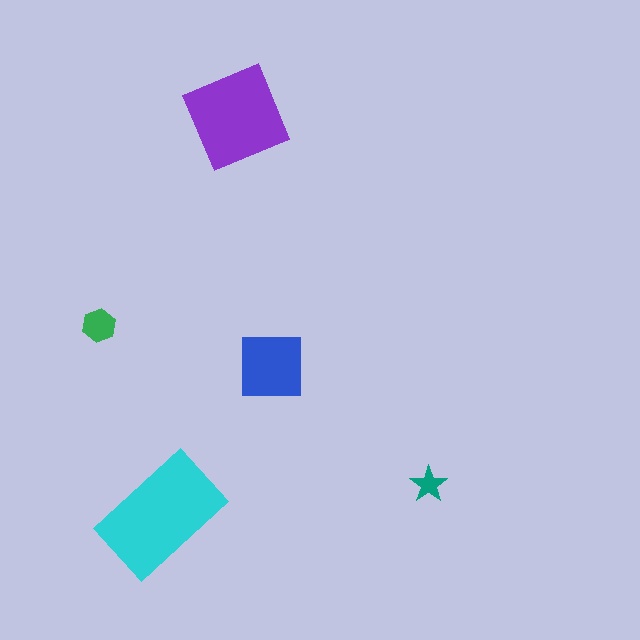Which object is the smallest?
The teal star.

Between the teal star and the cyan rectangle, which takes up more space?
The cyan rectangle.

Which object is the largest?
The cyan rectangle.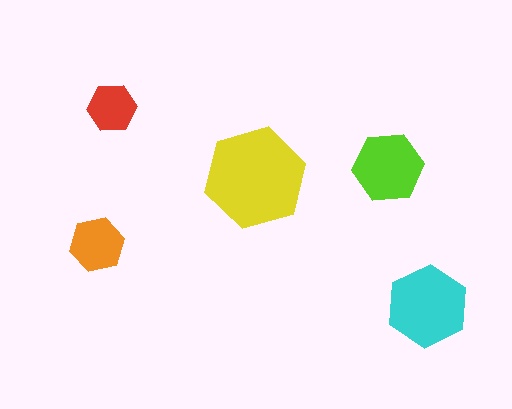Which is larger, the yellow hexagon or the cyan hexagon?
The yellow one.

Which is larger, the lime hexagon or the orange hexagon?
The lime one.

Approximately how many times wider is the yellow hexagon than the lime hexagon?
About 1.5 times wider.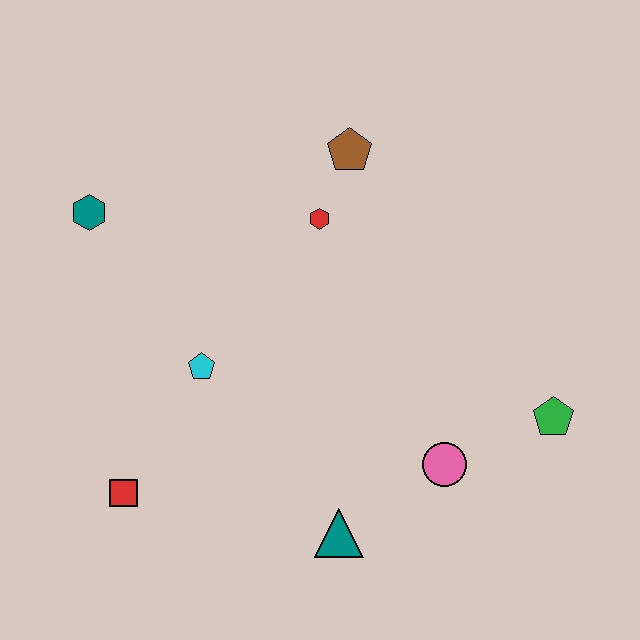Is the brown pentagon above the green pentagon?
Yes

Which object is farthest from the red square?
The green pentagon is farthest from the red square.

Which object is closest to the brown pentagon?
The red hexagon is closest to the brown pentagon.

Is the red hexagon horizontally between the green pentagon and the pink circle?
No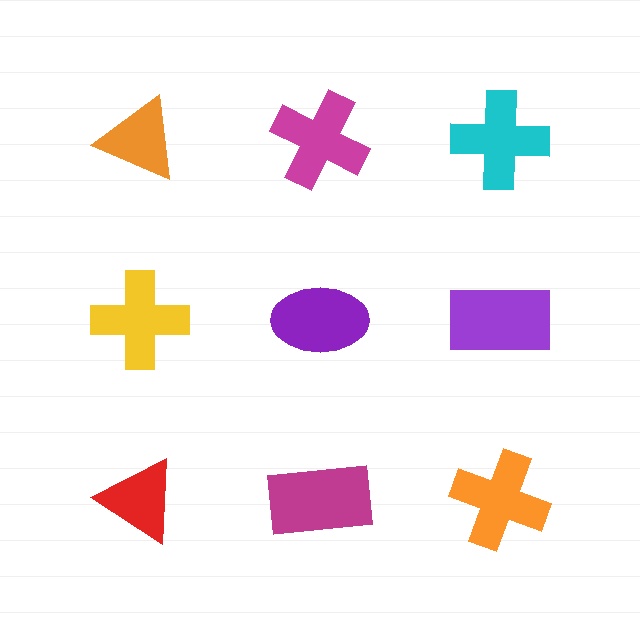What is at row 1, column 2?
A magenta cross.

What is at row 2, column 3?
A purple rectangle.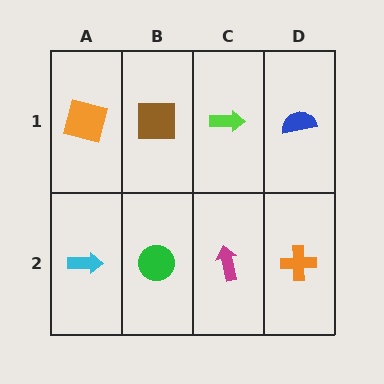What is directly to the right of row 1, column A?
A brown square.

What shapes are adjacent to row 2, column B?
A brown square (row 1, column B), a cyan arrow (row 2, column A), a magenta arrow (row 2, column C).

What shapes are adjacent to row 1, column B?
A green circle (row 2, column B), an orange square (row 1, column A), a lime arrow (row 1, column C).